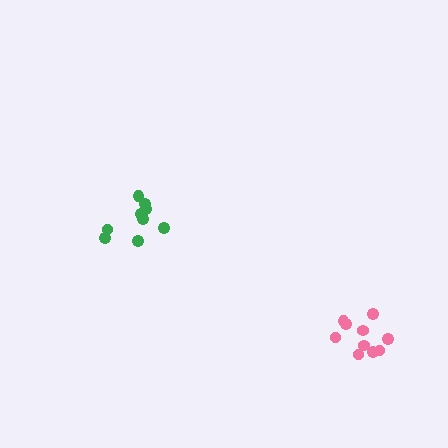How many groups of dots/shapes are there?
There are 2 groups.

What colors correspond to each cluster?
The clusters are colored: pink, green.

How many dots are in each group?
Group 1: 10 dots, Group 2: 9 dots (19 total).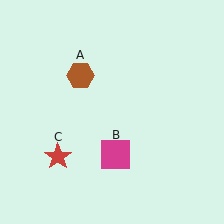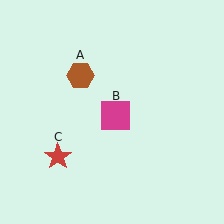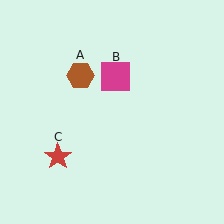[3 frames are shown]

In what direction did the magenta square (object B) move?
The magenta square (object B) moved up.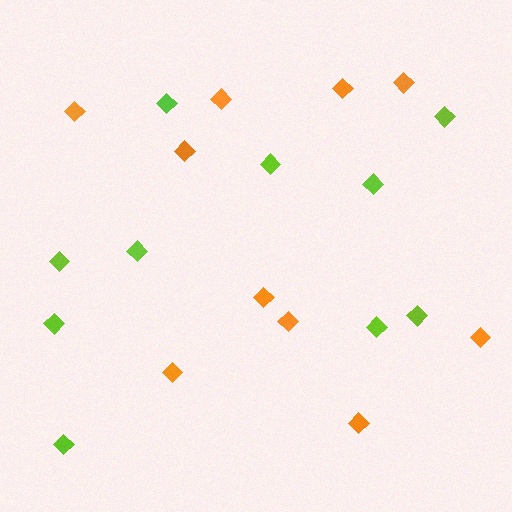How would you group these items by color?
There are 2 groups: one group of lime diamonds (10) and one group of orange diamonds (10).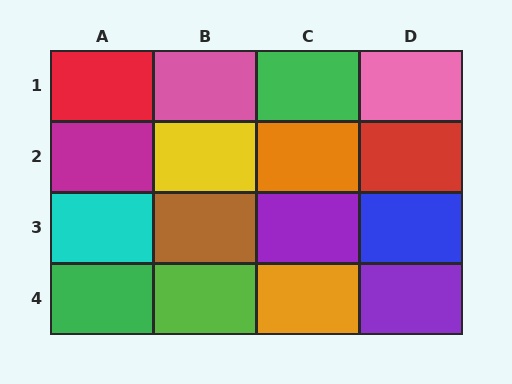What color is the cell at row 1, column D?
Pink.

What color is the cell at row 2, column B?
Yellow.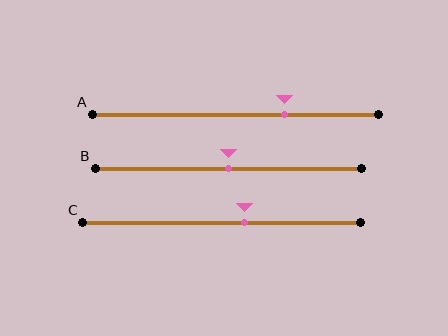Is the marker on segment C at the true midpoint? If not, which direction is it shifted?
No, the marker on segment C is shifted to the right by about 8% of the segment length.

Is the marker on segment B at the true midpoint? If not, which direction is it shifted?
Yes, the marker on segment B is at the true midpoint.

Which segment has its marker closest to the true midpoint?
Segment B has its marker closest to the true midpoint.